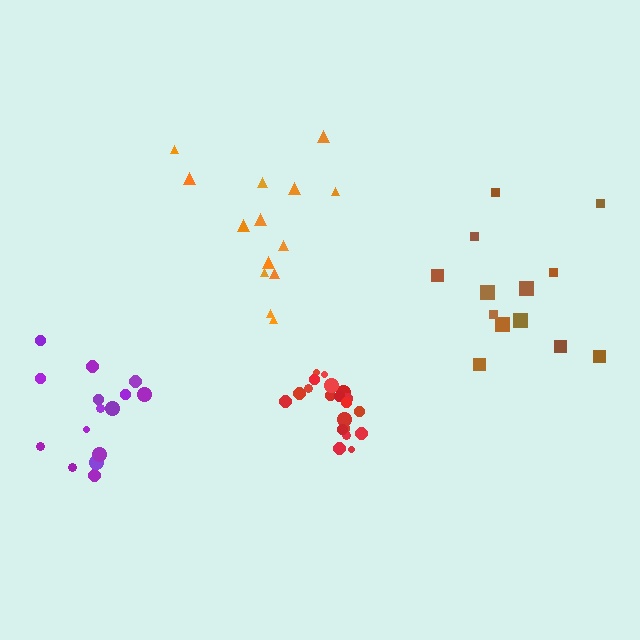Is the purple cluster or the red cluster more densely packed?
Red.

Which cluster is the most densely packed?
Red.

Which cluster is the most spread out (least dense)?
Brown.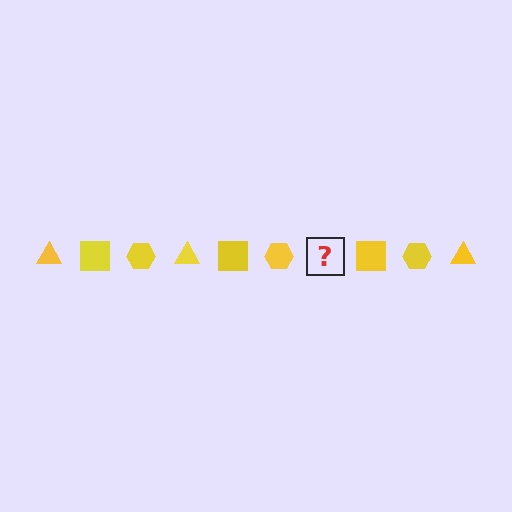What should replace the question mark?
The question mark should be replaced with a yellow triangle.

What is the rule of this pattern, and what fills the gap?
The rule is that the pattern cycles through triangle, square, hexagon shapes in yellow. The gap should be filled with a yellow triangle.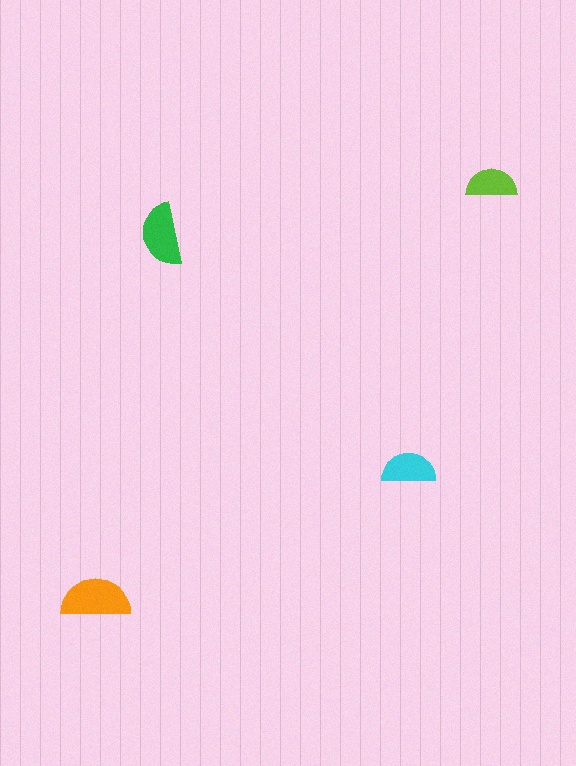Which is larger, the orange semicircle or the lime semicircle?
The orange one.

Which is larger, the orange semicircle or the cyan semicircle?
The orange one.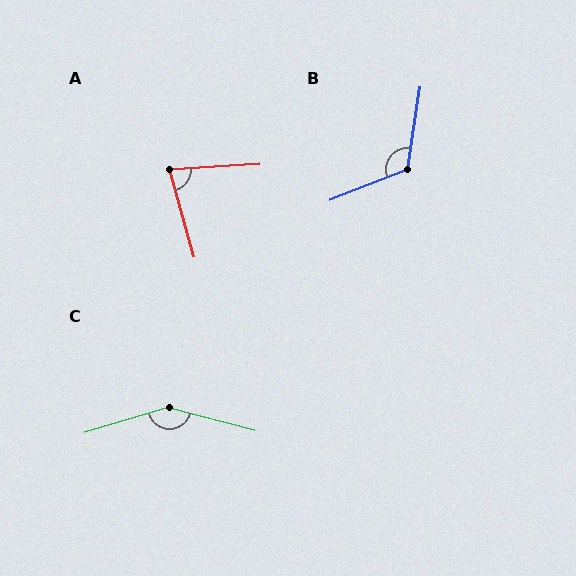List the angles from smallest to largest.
A (78°), B (120°), C (148°).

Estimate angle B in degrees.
Approximately 120 degrees.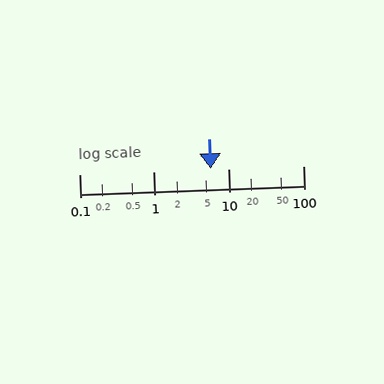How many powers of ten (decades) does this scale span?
The scale spans 3 decades, from 0.1 to 100.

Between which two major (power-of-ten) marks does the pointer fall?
The pointer is between 1 and 10.